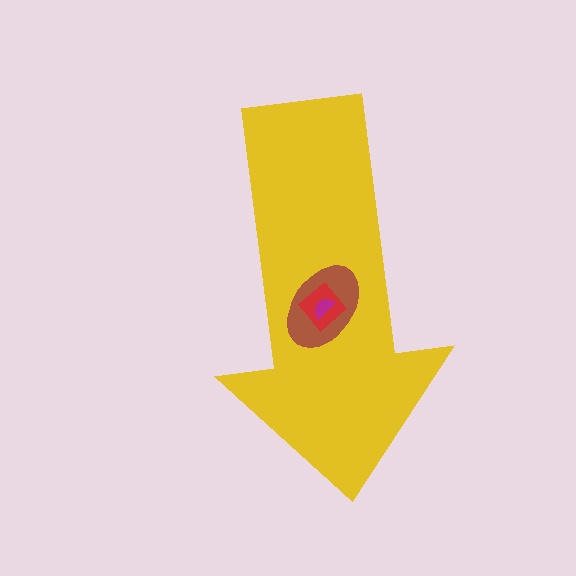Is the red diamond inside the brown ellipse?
Yes.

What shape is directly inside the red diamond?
The magenta semicircle.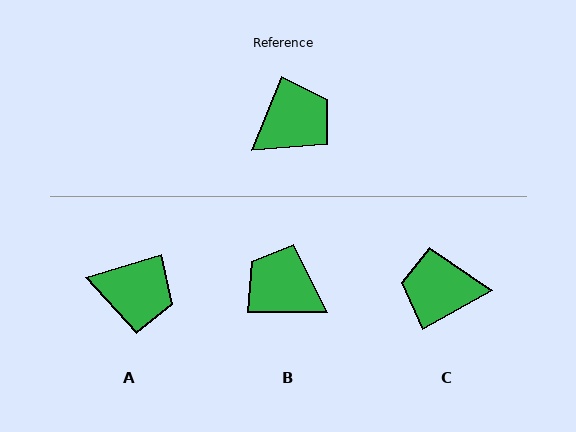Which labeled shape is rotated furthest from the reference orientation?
C, about 141 degrees away.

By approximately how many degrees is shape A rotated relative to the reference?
Approximately 51 degrees clockwise.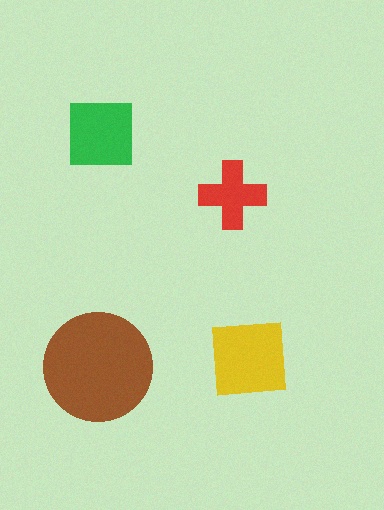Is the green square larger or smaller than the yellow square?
Smaller.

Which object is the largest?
The brown circle.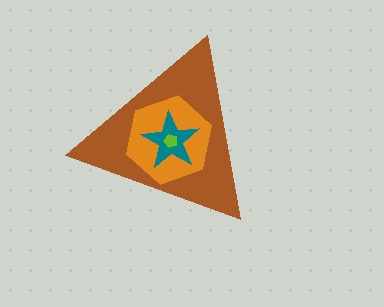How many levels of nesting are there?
4.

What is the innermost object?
The lime pentagon.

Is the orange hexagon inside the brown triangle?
Yes.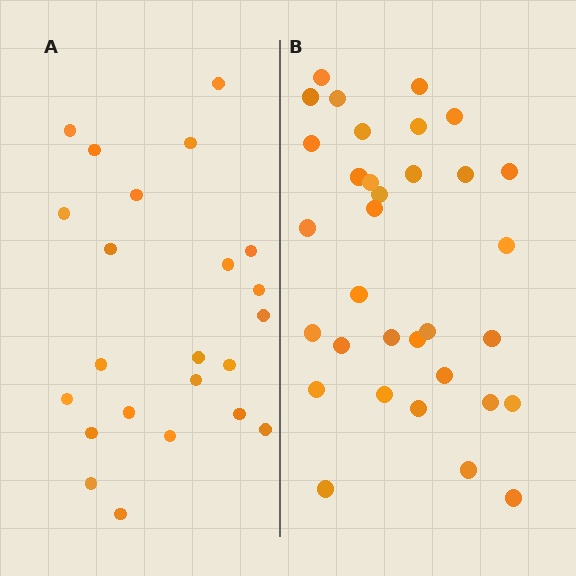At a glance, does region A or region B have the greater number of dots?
Region B (the right region) has more dots.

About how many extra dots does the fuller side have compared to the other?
Region B has roughly 10 or so more dots than region A.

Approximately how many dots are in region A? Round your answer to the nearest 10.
About 20 dots. (The exact count is 23, which rounds to 20.)